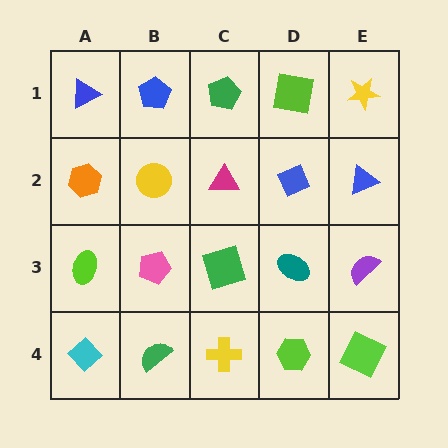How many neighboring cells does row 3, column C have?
4.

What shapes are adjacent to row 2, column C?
A green pentagon (row 1, column C), a green square (row 3, column C), a yellow circle (row 2, column B), a blue diamond (row 2, column D).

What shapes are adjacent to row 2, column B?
A blue pentagon (row 1, column B), a pink pentagon (row 3, column B), an orange hexagon (row 2, column A), a magenta triangle (row 2, column C).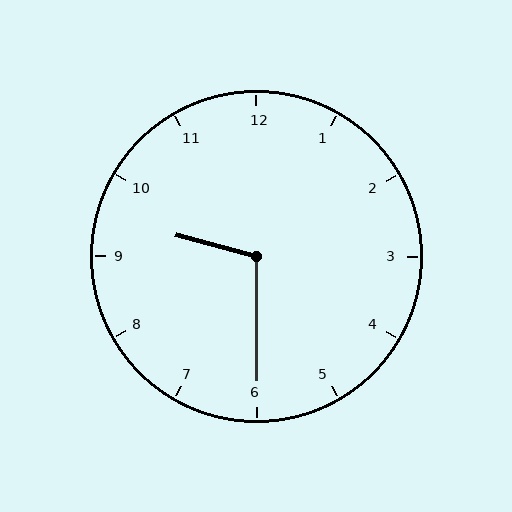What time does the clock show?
9:30.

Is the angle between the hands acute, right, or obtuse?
It is obtuse.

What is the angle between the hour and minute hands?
Approximately 105 degrees.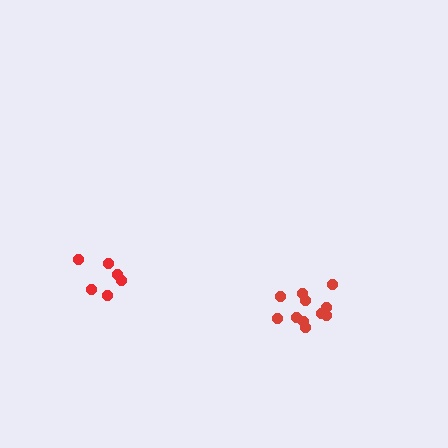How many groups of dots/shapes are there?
There are 2 groups.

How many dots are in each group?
Group 1: 11 dots, Group 2: 6 dots (17 total).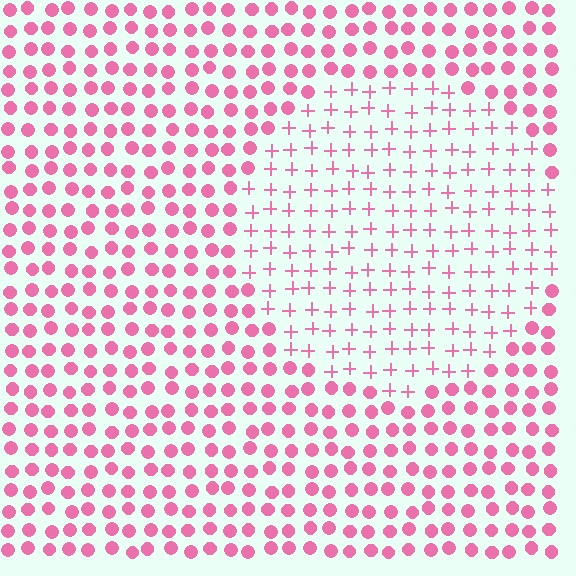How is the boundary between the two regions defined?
The boundary is defined by a change in element shape: plus signs inside vs. circles outside. All elements share the same color and spacing.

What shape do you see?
I see a circle.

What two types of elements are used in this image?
The image uses plus signs inside the circle region and circles outside it.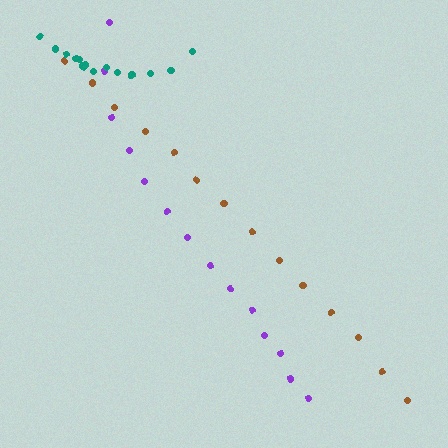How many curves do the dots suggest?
There are 3 distinct paths.